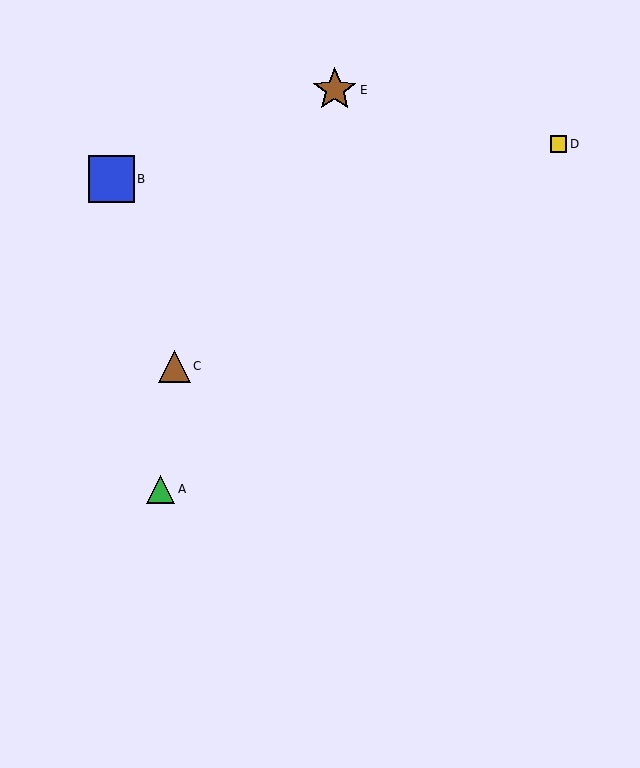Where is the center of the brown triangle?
The center of the brown triangle is at (175, 366).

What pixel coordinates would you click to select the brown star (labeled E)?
Click at (335, 90) to select the brown star E.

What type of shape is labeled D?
Shape D is a yellow square.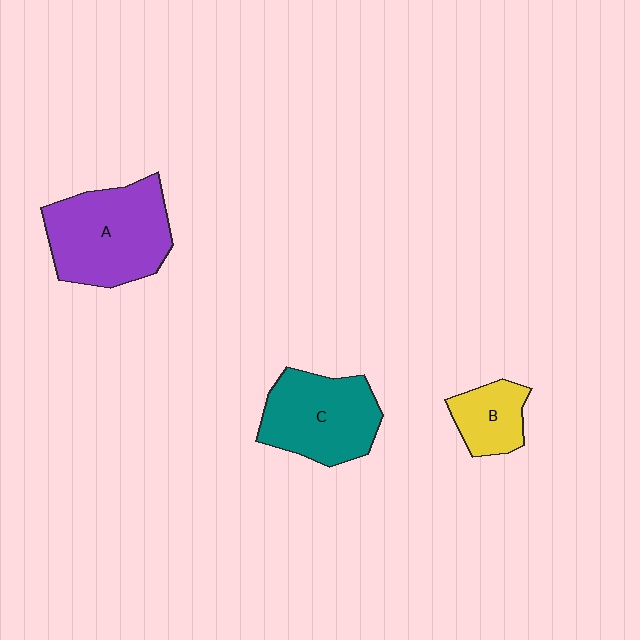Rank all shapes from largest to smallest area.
From largest to smallest: A (purple), C (teal), B (yellow).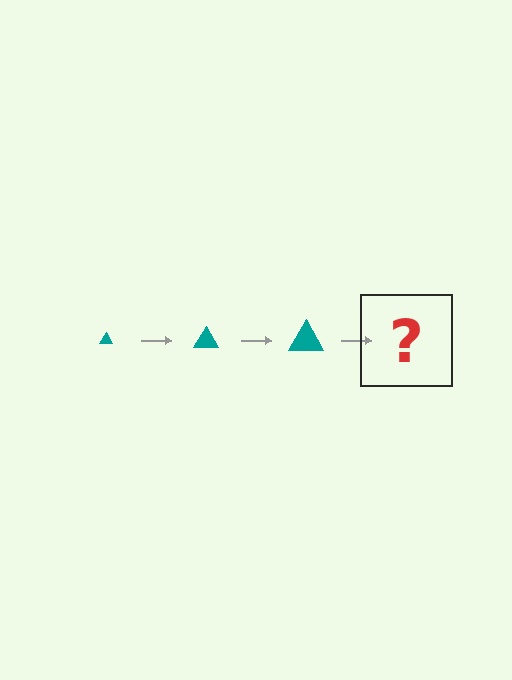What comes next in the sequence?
The next element should be a teal triangle, larger than the previous one.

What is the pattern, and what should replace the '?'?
The pattern is that the triangle gets progressively larger each step. The '?' should be a teal triangle, larger than the previous one.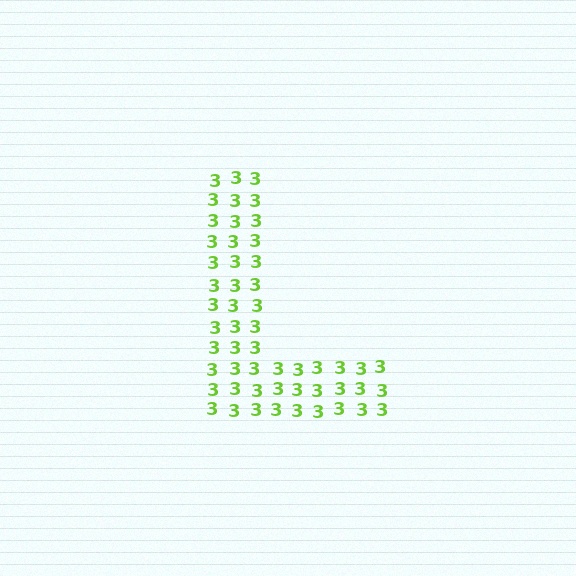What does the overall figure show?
The overall figure shows the letter L.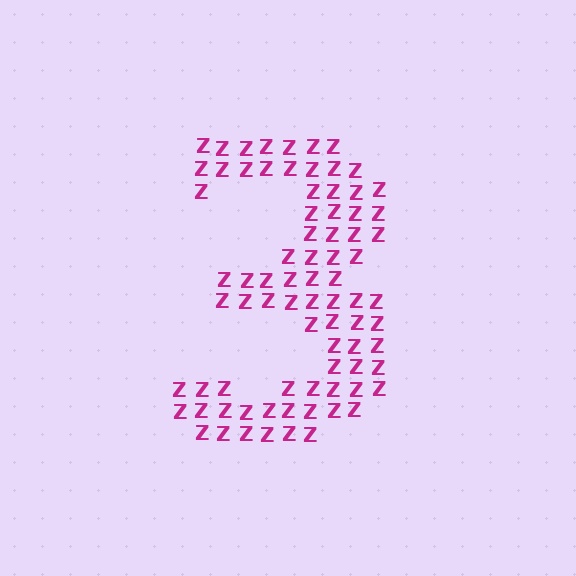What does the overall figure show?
The overall figure shows the digit 3.